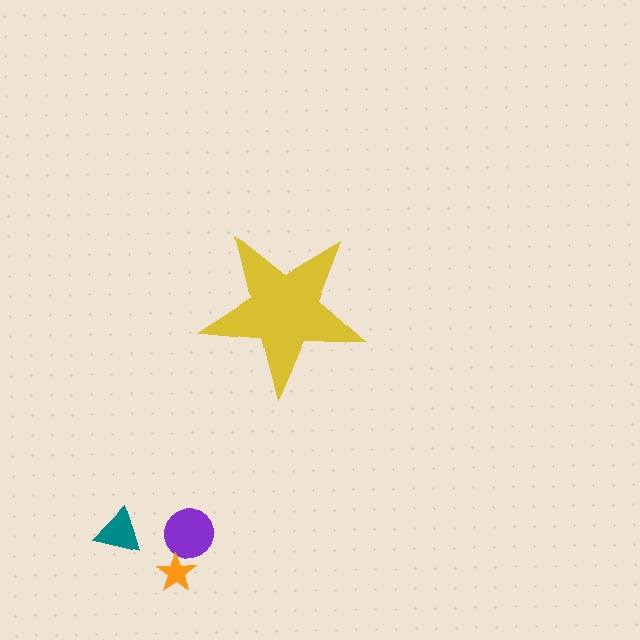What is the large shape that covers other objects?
A yellow star.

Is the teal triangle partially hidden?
No, the teal triangle is fully visible.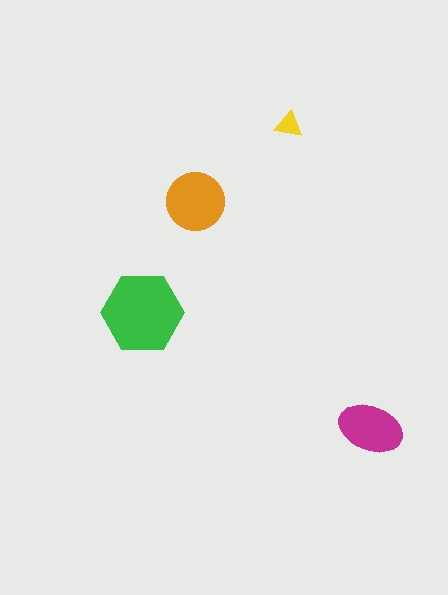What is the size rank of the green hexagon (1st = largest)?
1st.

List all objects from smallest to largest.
The yellow triangle, the magenta ellipse, the orange circle, the green hexagon.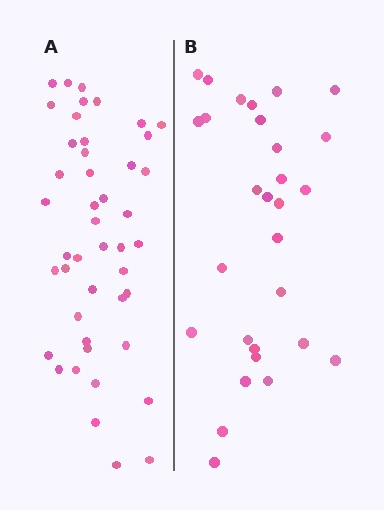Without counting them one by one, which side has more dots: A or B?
Region A (the left region) has more dots.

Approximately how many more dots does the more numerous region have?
Region A has approximately 15 more dots than region B.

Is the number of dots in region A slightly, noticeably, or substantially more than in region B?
Region A has substantially more. The ratio is roughly 1.6 to 1.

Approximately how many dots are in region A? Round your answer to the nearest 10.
About 40 dots. (The exact count is 45, which rounds to 40.)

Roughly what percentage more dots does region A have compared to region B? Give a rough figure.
About 55% more.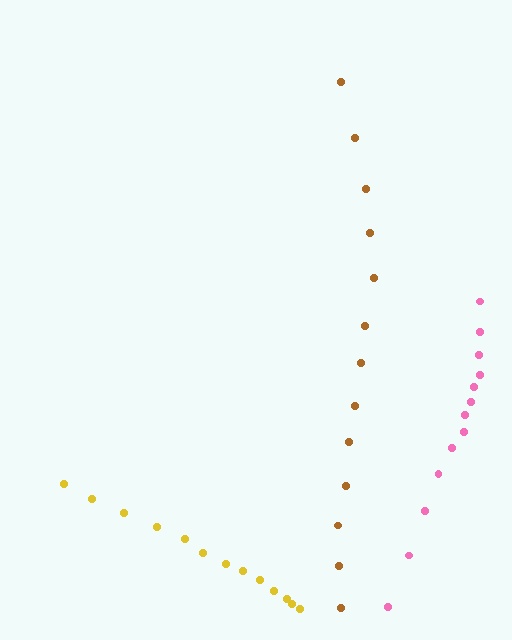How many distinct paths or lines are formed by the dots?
There are 3 distinct paths.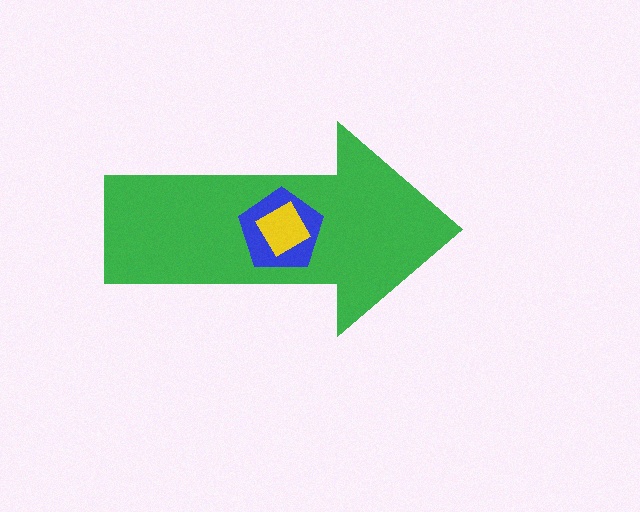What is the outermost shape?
The green arrow.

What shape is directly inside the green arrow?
The blue pentagon.